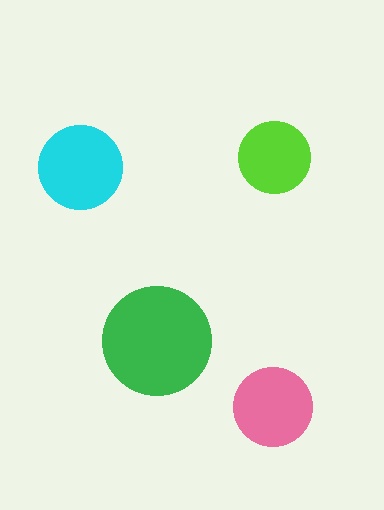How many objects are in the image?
There are 4 objects in the image.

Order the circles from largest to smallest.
the green one, the cyan one, the pink one, the lime one.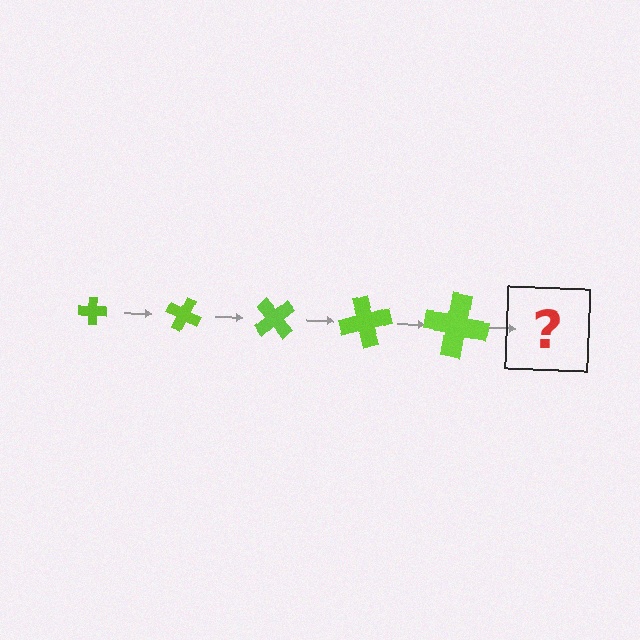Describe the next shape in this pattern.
It should be a cross, larger than the previous one and rotated 125 degrees from the start.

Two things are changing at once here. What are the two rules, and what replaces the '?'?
The two rules are that the cross grows larger each step and it rotates 25 degrees each step. The '?' should be a cross, larger than the previous one and rotated 125 degrees from the start.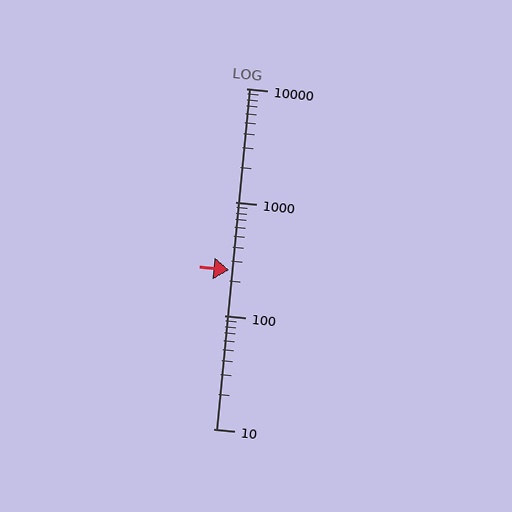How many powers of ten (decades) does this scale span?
The scale spans 3 decades, from 10 to 10000.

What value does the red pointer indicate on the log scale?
The pointer indicates approximately 250.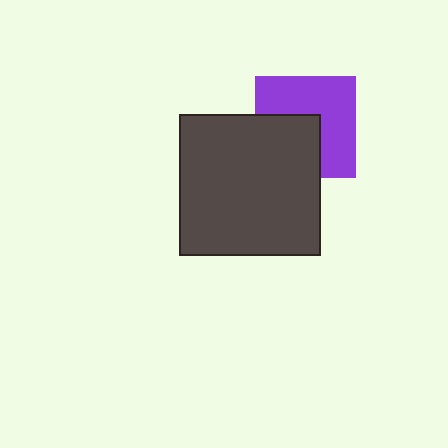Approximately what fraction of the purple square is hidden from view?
Roughly 41% of the purple square is hidden behind the dark gray square.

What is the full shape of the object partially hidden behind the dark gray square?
The partially hidden object is a purple square.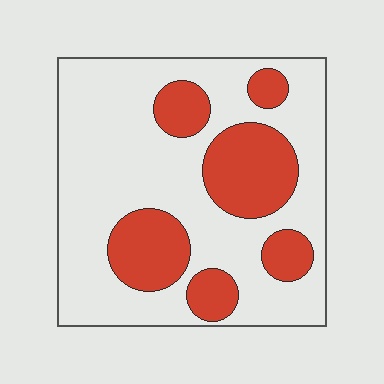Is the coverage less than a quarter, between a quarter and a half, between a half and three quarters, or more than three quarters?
Between a quarter and a half.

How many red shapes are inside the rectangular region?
6.